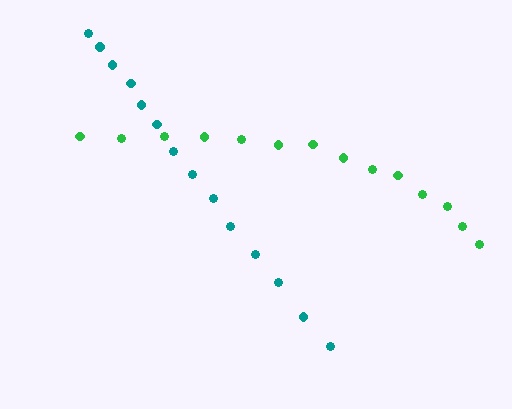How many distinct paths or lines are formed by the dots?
There are 2 distinct paths.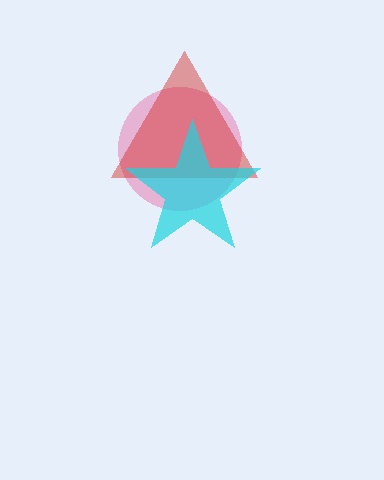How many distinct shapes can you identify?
There are 3 distinct shapes: a pink circle, a red triangle, a cyan star.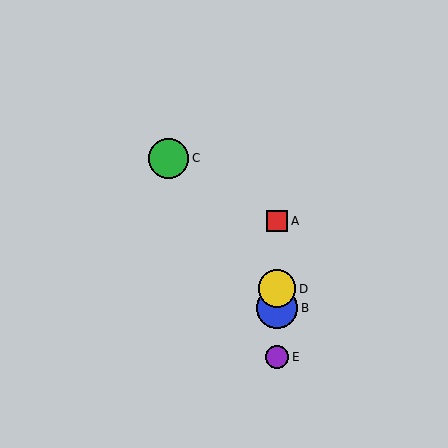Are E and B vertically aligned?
Yes, both are at x≈277.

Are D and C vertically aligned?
No, D is at x≈277 and C is at x≈168.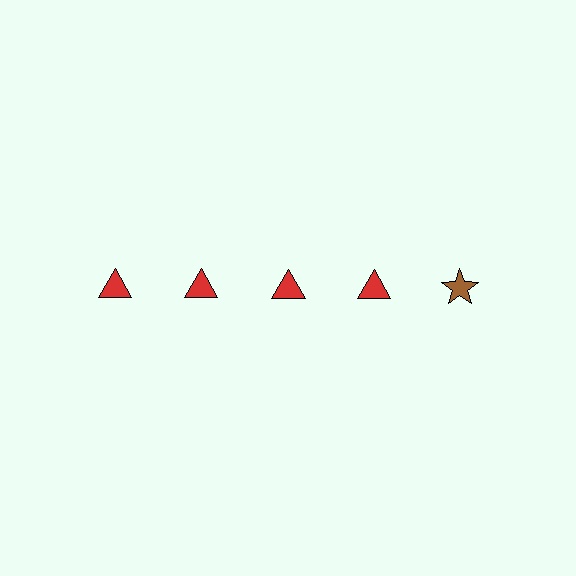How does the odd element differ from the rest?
It differs in both color (brown instead of red) and shape (star instead of triangle).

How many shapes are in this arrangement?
There are 5 shapes arranged in a grid pattern.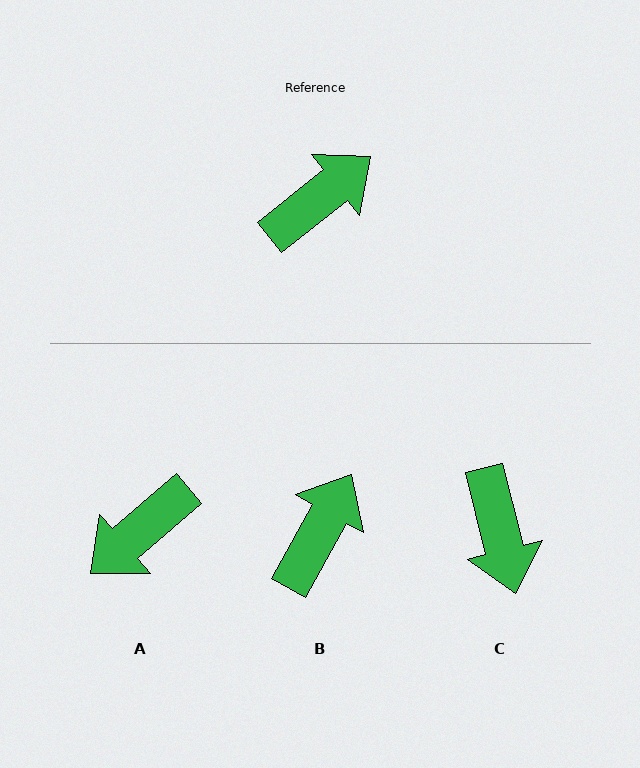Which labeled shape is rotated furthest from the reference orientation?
A, about 178 degrees away.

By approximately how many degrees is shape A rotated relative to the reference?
Approximately 178 degrees clockwise.